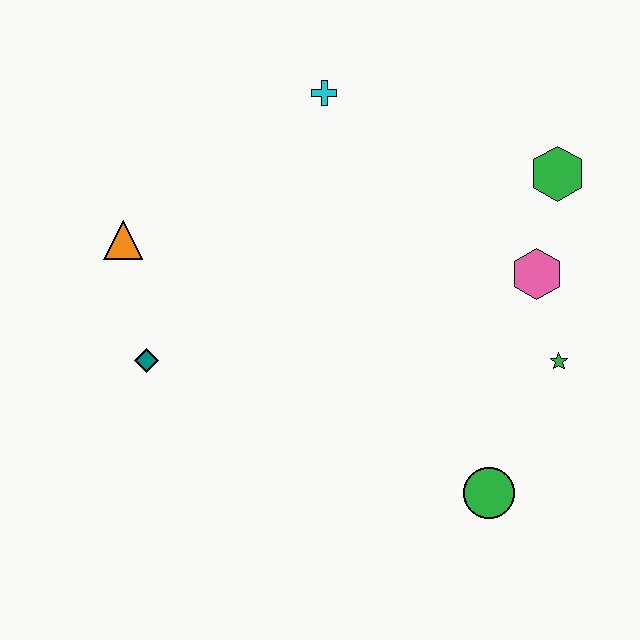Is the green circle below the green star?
Yes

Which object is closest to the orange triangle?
The teal diamond is closest to the orange triangle.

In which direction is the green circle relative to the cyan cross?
The green circle is below the cyan cross.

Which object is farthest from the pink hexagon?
The orange triangle is farthest from the pink hexagon.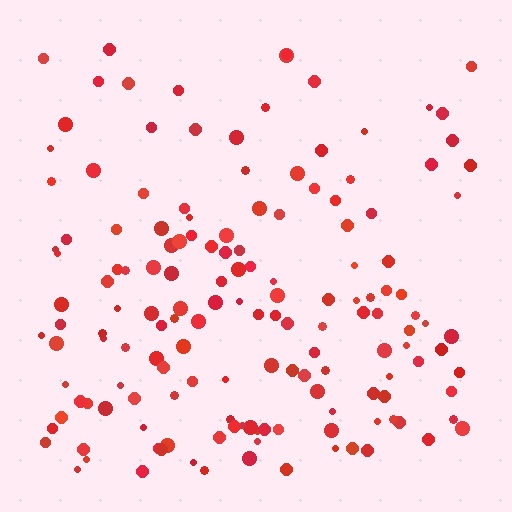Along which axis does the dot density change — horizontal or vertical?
Vertical.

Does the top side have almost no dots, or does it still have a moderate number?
Still a moderate number, just noticeably fewer than the bottom.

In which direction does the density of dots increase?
From top to bottom, with the bottom side densest.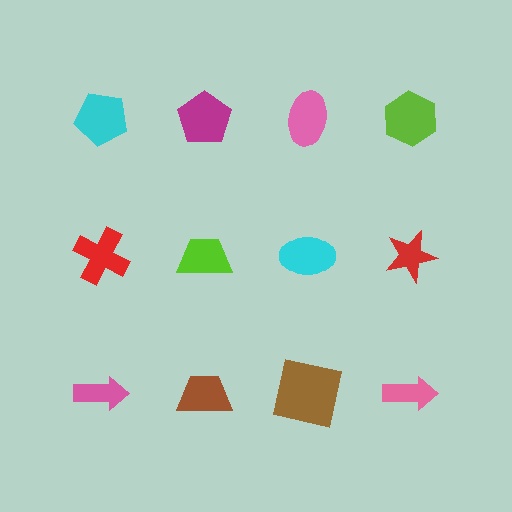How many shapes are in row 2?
4 shapes.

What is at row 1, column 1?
A cyan pentagon.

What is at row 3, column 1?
A pink arrow.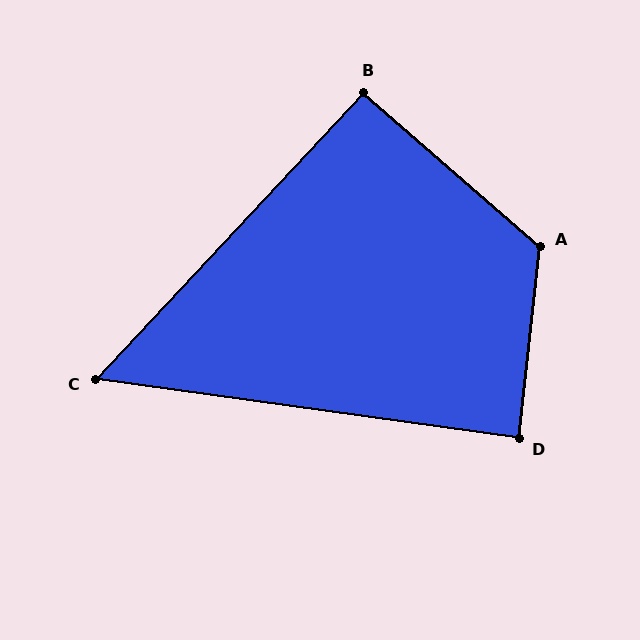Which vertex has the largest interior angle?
A, at approximately 125 degrees.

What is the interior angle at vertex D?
Approximately 88 degrees (approximately right).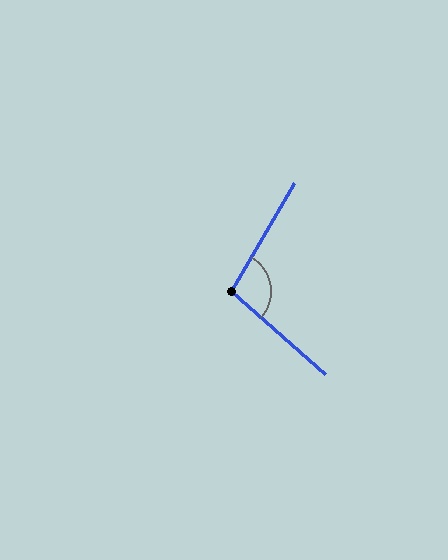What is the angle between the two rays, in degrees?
Approximately 101 degrees.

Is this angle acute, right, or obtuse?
It is obtuse.